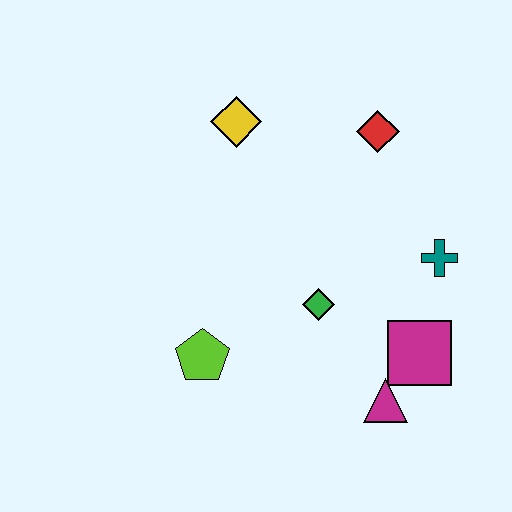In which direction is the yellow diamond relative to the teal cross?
The yellow diamond is to the left of the teal cross.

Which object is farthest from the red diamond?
The lime pentagon is farthest from the red diamond.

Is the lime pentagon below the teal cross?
Yes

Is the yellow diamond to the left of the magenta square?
Yes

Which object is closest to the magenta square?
The magenta triangle is closest to the magenta square.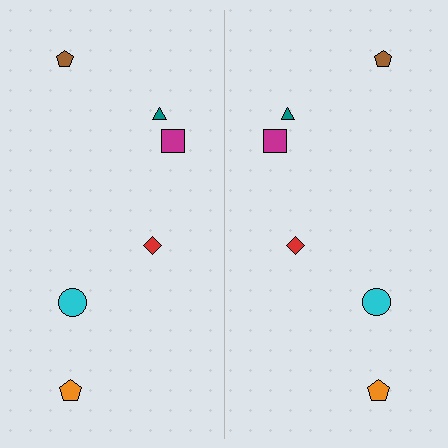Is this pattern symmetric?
Yes, this pattern has bilateral (reflection) symmetry.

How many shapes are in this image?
There are 12 shapes in this image.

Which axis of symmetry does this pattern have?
The pattern has a vertical axis of symmetry running through the center of the image.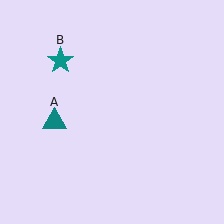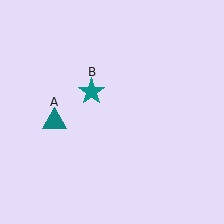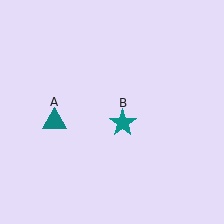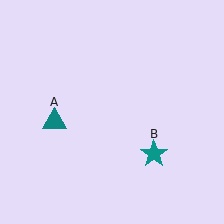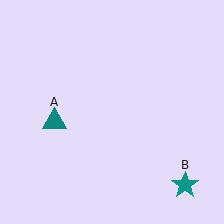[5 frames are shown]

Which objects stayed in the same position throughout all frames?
Teal triangle (object A) remained stationary.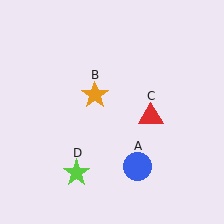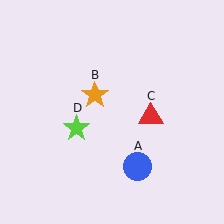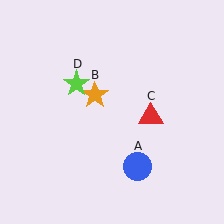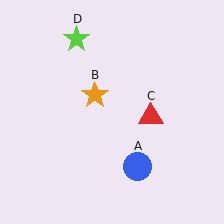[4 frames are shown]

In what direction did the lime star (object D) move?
The lime star (object D) moved up.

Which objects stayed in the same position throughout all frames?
Blue circle (object A) and orange star (object B) and red triangle (object C) remained stationary.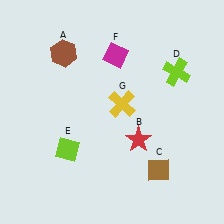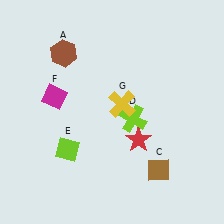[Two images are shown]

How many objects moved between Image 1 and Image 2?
2 objects moved between the two images.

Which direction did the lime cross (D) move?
The lime cross (D) moved down.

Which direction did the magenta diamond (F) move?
The magenta diamond (F) moved left.